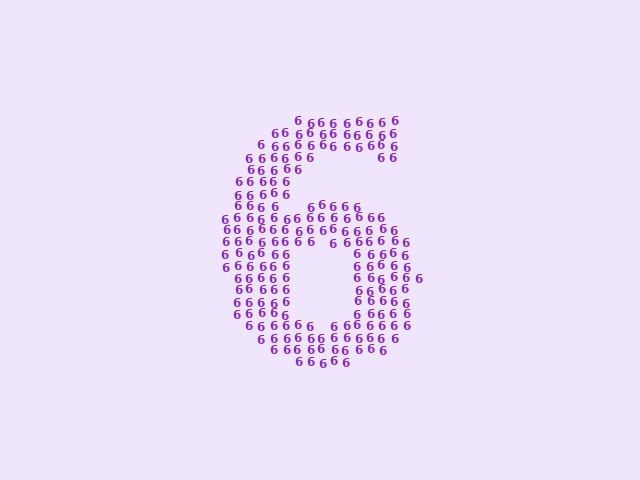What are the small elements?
The small elements are digit 6's.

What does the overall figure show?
The overall figure shows the digit 6.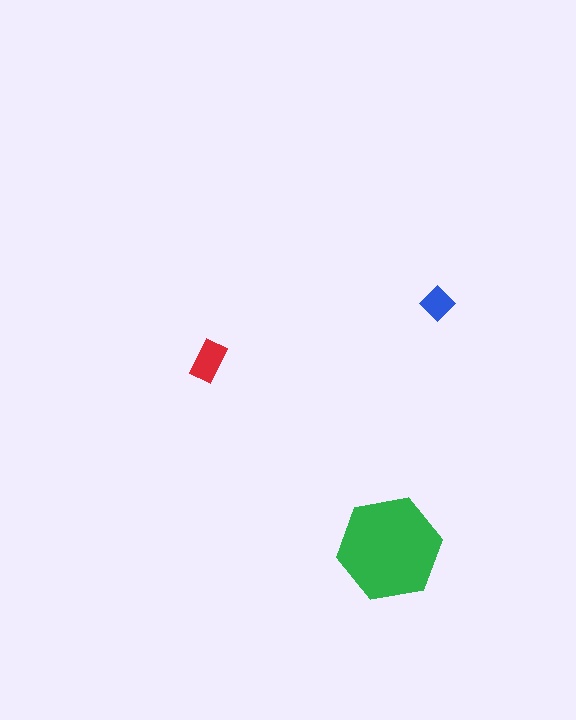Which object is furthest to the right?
The blue diamond is rightmost.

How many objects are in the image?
There are 3 objects in the image.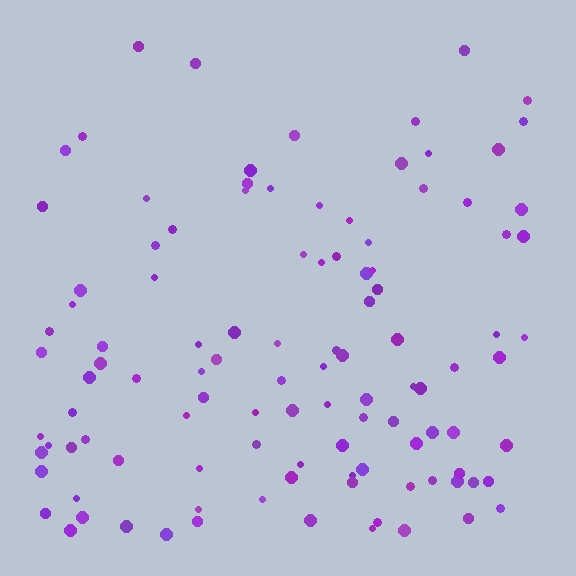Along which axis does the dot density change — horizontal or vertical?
Vertical.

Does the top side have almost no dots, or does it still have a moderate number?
Still a moderate number, just noticeably fewer than the bottom.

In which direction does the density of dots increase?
From top to bottom, with the bottom side densest.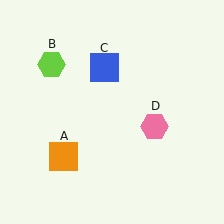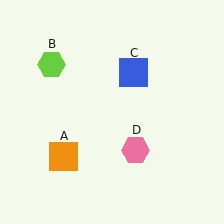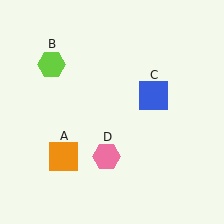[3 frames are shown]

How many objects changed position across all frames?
2 objects changed position: blue square (object C), pink hexagon (object D).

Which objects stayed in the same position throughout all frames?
Orange square (object A) and lime hexagon (object B) remained stationary.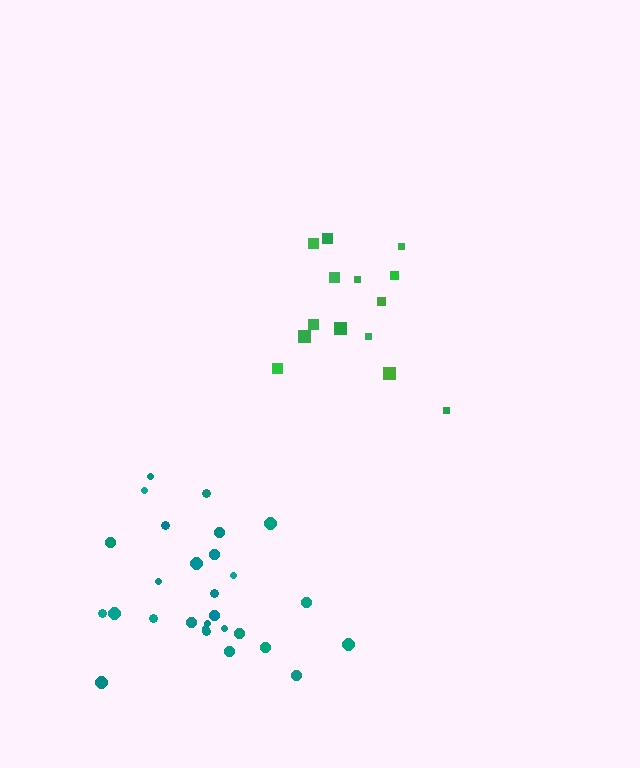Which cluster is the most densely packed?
Teal.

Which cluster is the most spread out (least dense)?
Green.